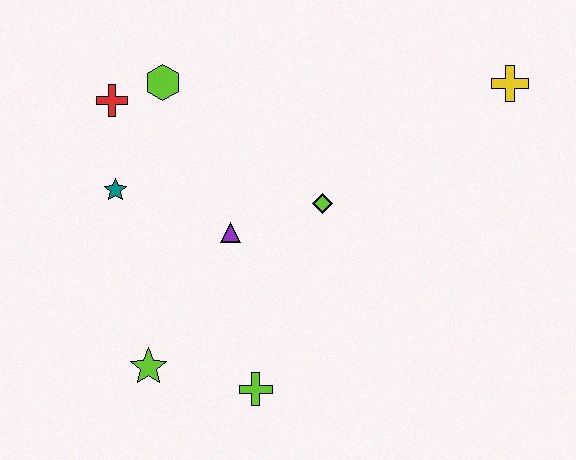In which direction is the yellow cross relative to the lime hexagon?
The yellow cross is to the right of the lime hexagon.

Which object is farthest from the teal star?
The yellow cross is farthest from the teal star.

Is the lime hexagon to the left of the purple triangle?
Yes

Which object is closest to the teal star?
The red cross is closest to the teal star.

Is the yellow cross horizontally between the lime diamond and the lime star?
No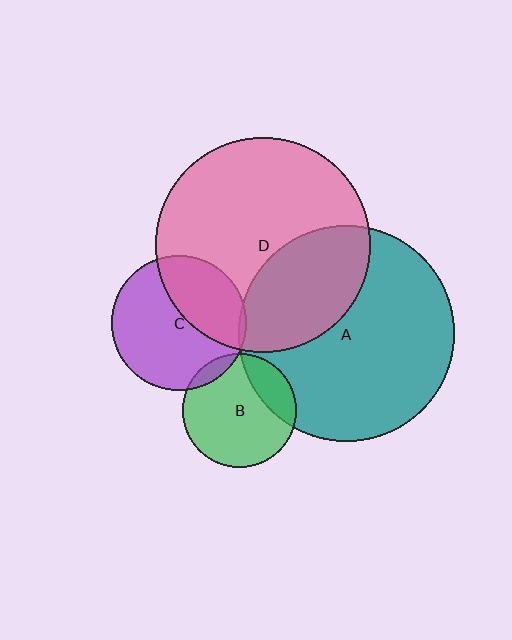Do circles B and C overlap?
Yes.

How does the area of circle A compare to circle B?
Approximately 3.6 times.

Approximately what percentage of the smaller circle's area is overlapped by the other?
Approximately 10%.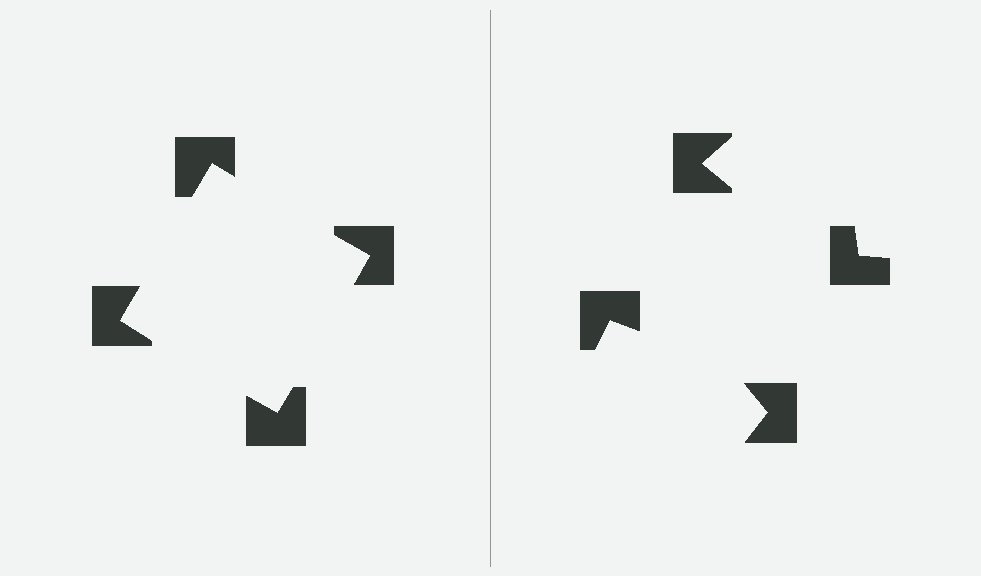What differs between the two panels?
The notched squares are positioned identically on both sides; only the wedge orientations differ. On the left they align to a square; on the right they are misaligned.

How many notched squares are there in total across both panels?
8 — 4 on each side.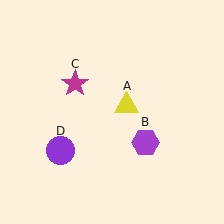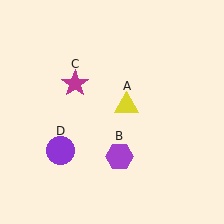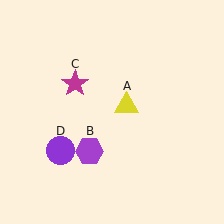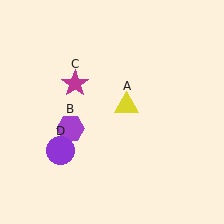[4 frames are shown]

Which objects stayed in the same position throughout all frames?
Yellow triangle (object A) and magenta star (object C) and purple circle (object D) remained stationary.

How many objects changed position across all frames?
1 object changed position: purple hexagon (object B).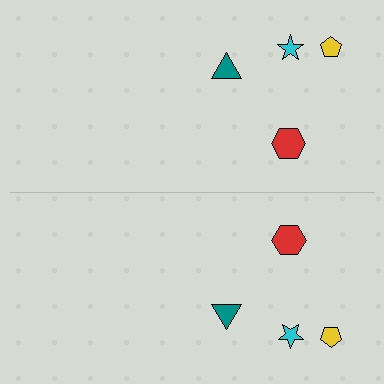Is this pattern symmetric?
Yes, this pattern has bilateral (reflection) symmetry.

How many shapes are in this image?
There are 8 shapes in this image.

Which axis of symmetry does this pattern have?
The pattern has a horizontal axis of symmetry running through the center of the image.